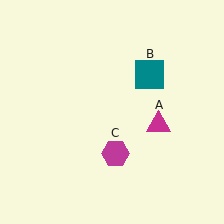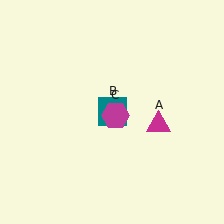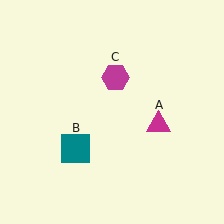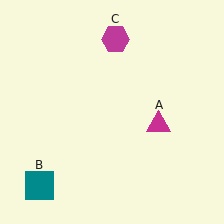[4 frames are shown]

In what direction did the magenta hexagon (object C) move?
The magenta hexagon (object C) moved up.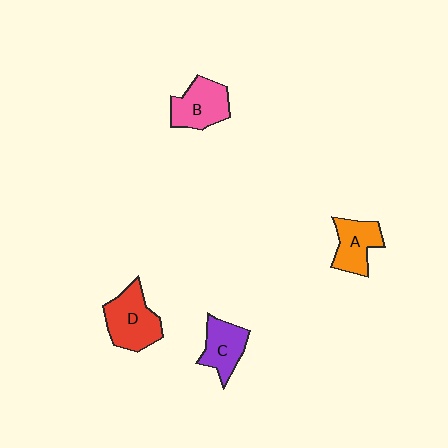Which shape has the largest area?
Shape D (red).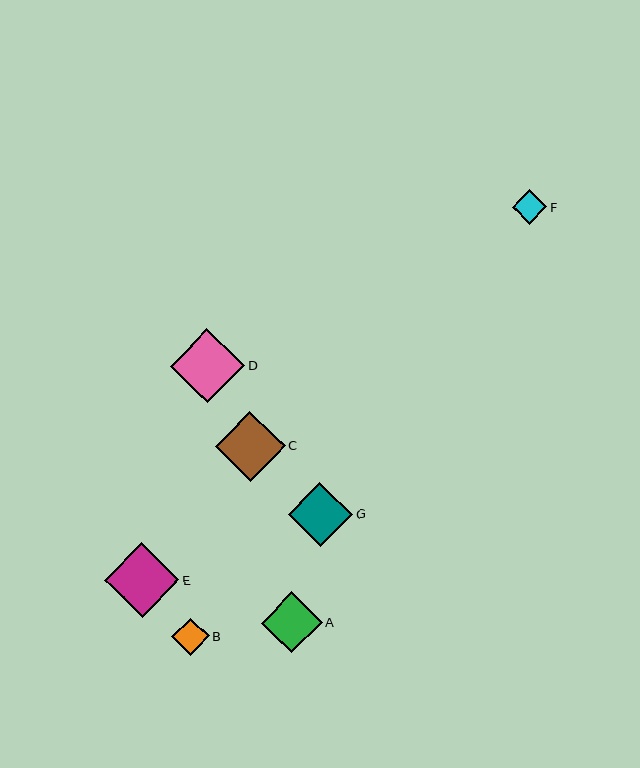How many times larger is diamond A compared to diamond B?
Diamond A is approximately 1.6 times the size of diamond B.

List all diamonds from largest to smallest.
From largest to smallest: E, D, C, G, A, B, F.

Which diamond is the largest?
Diamond E is the largest with a size of approximately 75 pixels.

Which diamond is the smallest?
Diamond F is the smallest with a size of approximately 35 pixels.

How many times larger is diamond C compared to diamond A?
Diamond C is approximately 1.1 times the size of diamond A.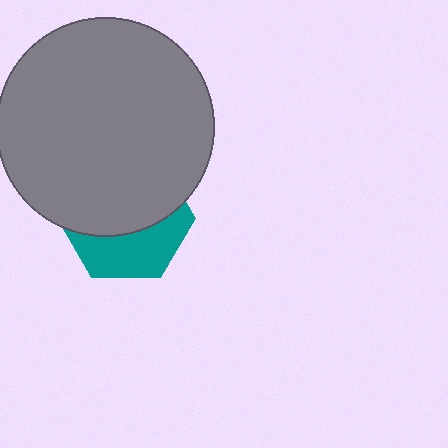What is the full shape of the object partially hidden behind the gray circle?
The partially hidden object is a teal hexagon.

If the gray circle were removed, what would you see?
You would see the complete teal hexagon.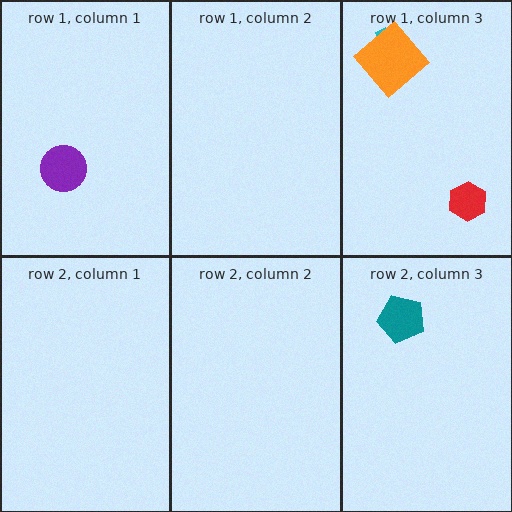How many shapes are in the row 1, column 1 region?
1.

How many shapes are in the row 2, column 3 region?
1.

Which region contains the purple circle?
The row 1, column 1 region.